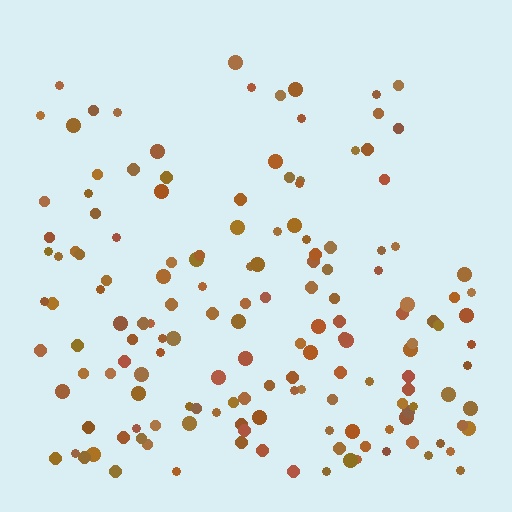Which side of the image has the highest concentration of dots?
The bottom.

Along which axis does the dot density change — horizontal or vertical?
Vertical.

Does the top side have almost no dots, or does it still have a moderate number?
Still a moderate number, just noticeably fewer than the bottom.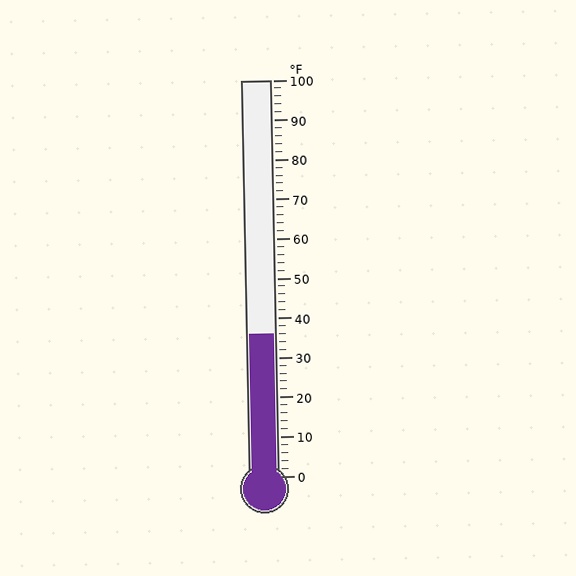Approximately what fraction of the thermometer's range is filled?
The thermometer is filled to approximately 35% of its range.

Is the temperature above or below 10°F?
The temperature is above 10°F.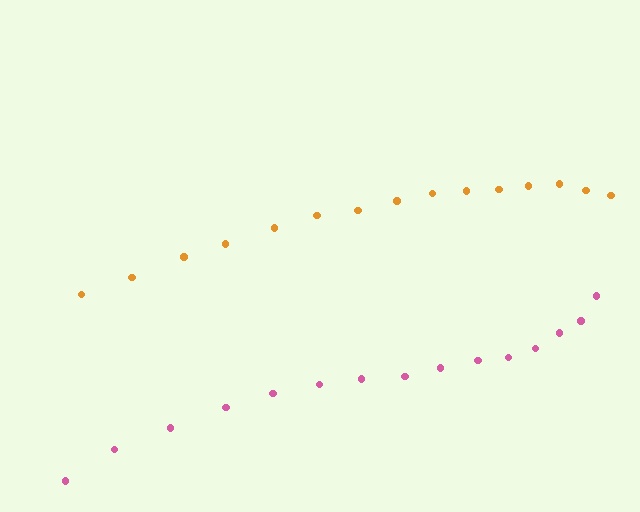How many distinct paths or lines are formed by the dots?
There are 2 distinct paths.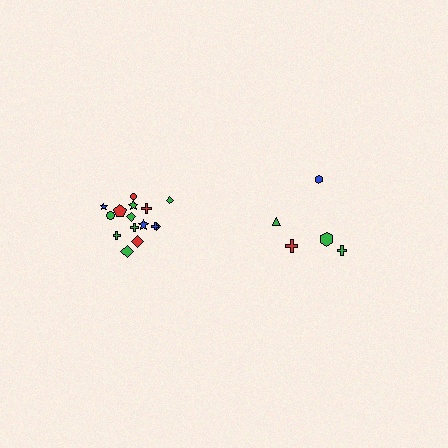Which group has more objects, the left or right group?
The left group.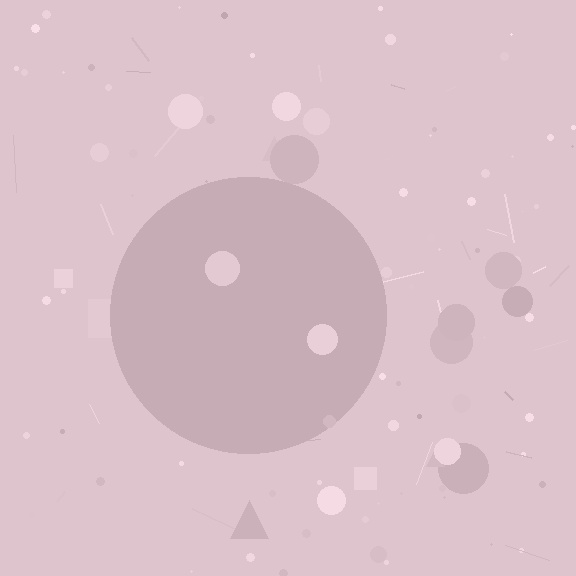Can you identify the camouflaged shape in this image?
The camouflaged shape is a circle.